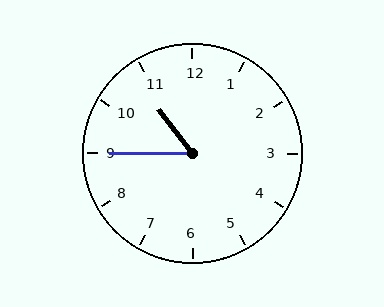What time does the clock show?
10:45.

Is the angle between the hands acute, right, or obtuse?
It is acute.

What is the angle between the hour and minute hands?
Approximately 52 degrees.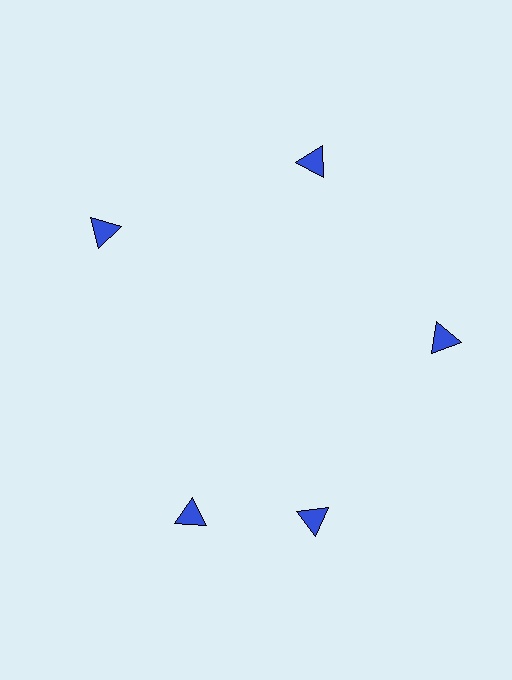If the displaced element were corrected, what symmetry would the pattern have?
It would have 5-fold rotational symmetry — the pattern would map onto itself every 72 degrees.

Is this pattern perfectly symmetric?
No. The 5 blue triangles are arranged in a ring, but one element near the 8 o'clock position is rotated out of alignment along the ring, breaking the 5-fold rotational symmetry.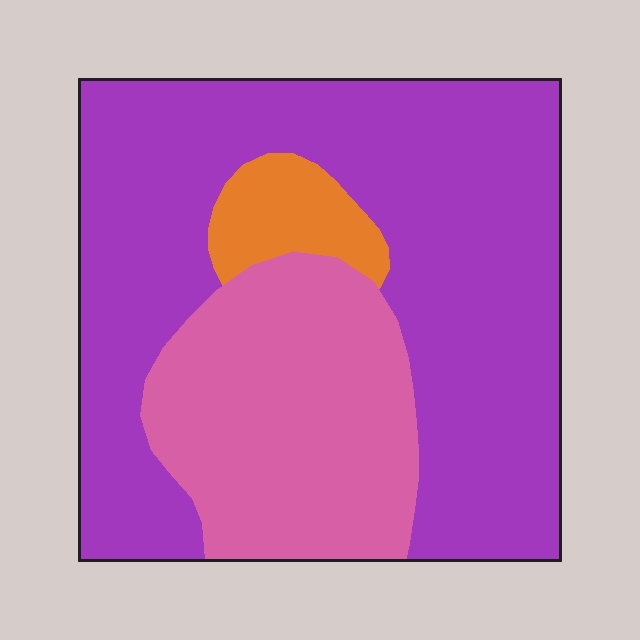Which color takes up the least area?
Orange, at roughly 5%.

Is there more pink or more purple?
Purple.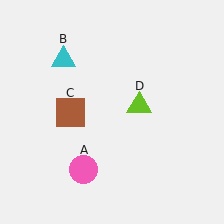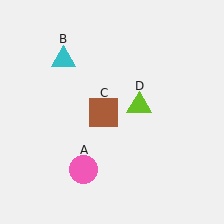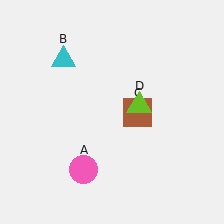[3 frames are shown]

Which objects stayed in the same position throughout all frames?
Pink circle (object A) and cyan triangle (object B) and lime triangle (object D) remained stationary.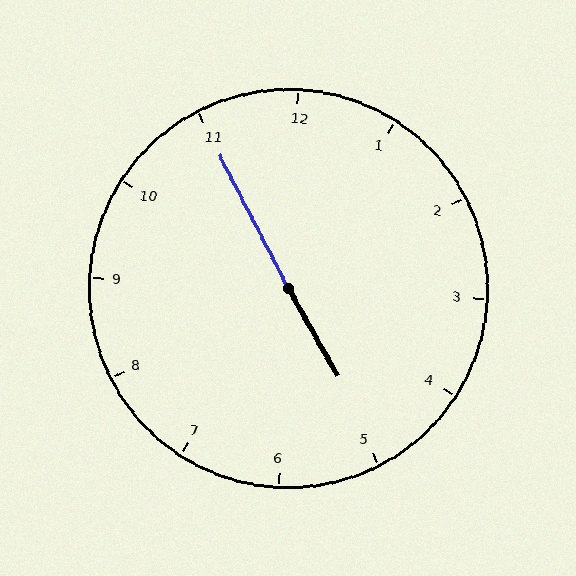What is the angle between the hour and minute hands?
Approximately 178 degrees.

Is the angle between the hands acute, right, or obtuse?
It is obtuse.